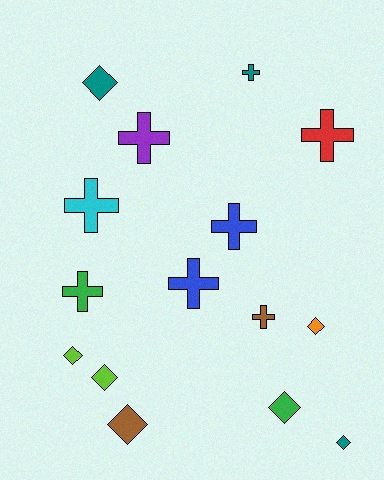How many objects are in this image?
There are 15 objects.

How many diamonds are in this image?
There are 7 diamonds.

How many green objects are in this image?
There are 2 green objects.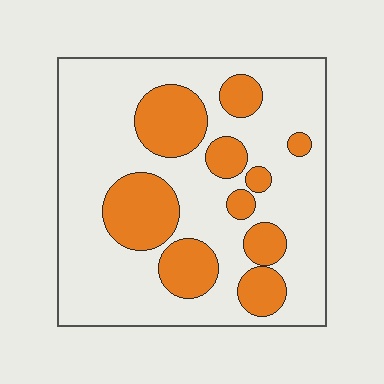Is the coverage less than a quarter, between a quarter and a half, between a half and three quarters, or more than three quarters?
Between a quarter and a half.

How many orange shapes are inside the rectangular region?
10.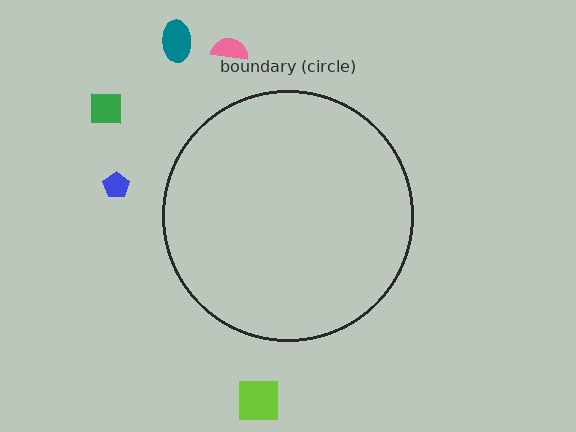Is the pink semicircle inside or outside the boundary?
Outside.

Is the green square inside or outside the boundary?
Outside.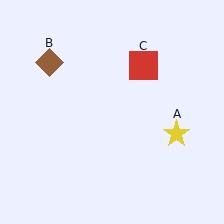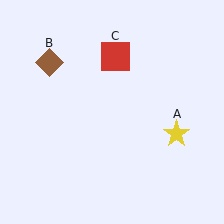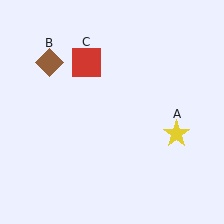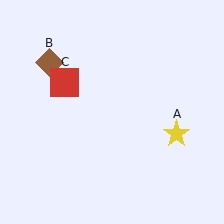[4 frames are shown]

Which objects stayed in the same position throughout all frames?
Yellow star (object A) and brown diamond (object B) remained stationary.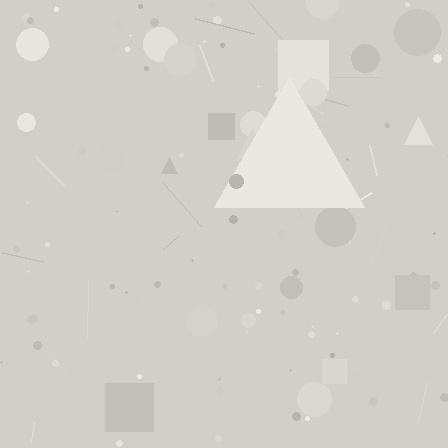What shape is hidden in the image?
A triangle is hidden in the image.